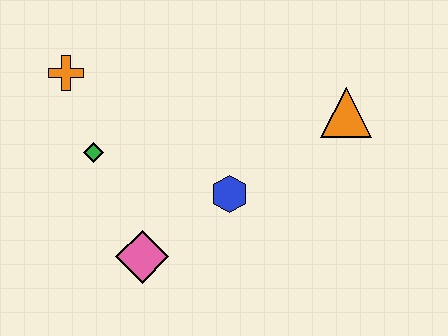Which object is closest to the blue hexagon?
The pink diamond is closest to the blue hexagon.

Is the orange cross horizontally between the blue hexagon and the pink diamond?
No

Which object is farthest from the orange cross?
The orange triangle is farthest from the orange cross.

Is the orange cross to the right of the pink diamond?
No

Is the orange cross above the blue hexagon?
Yes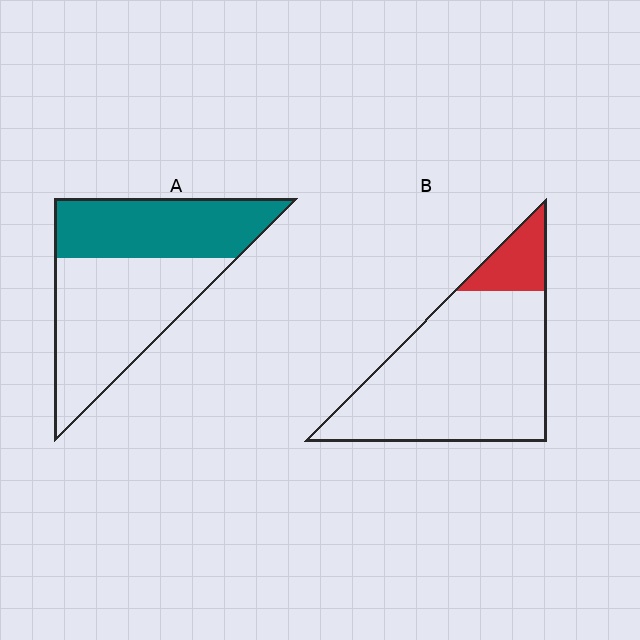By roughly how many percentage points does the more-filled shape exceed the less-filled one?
By roughly 30 percentage points (A over B).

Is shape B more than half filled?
No.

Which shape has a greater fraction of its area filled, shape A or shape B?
Shape A.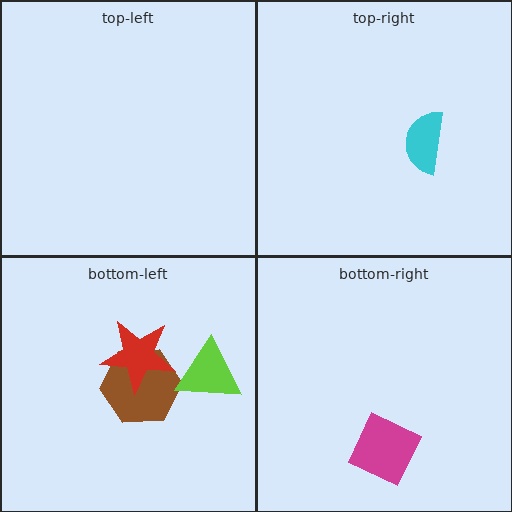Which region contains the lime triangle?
The bottom-left region.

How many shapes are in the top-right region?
1.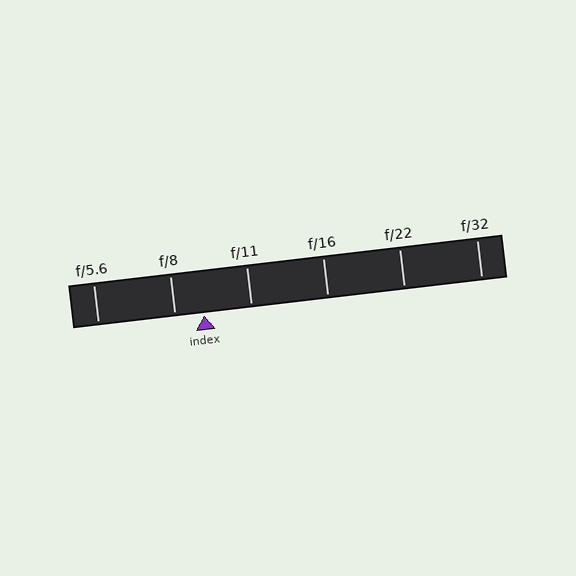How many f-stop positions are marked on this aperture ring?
There are 6 f-stop positions marked.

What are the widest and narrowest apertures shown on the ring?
The widest aperture shown is f/5.6 and the narrowest is f/32.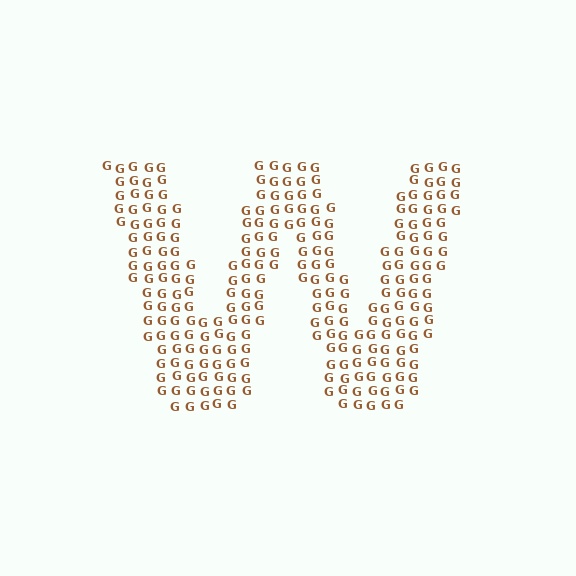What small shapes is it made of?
It is made of small letter G's.